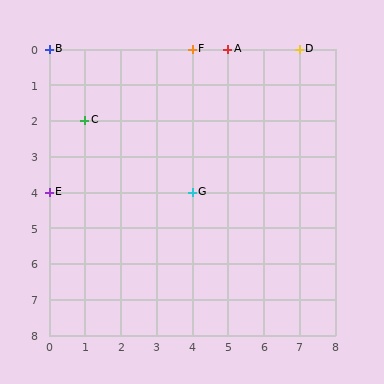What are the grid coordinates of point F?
Point F is at grid coordinates (4, 0).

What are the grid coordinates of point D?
Point D is at grid coordinates (7, 0).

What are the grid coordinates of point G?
Point G is at grid coordinates (4, 4).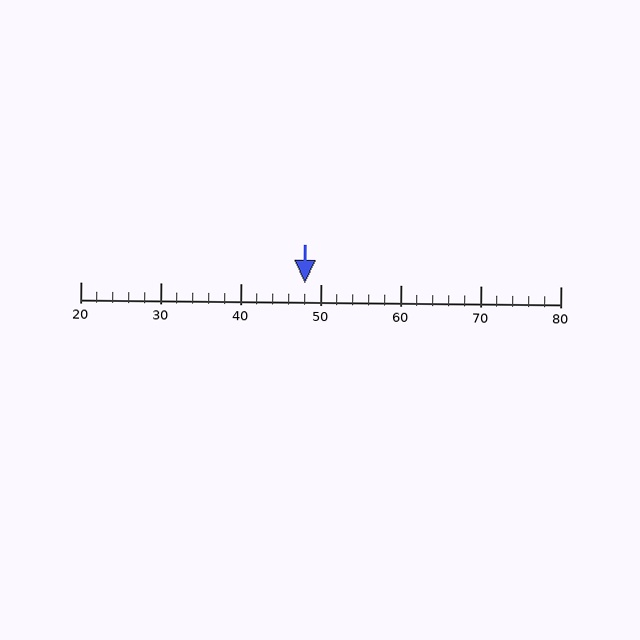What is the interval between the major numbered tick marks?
The major tick marks are spaced 10 units apart.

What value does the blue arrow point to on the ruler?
The blue arrow points to approximately 48.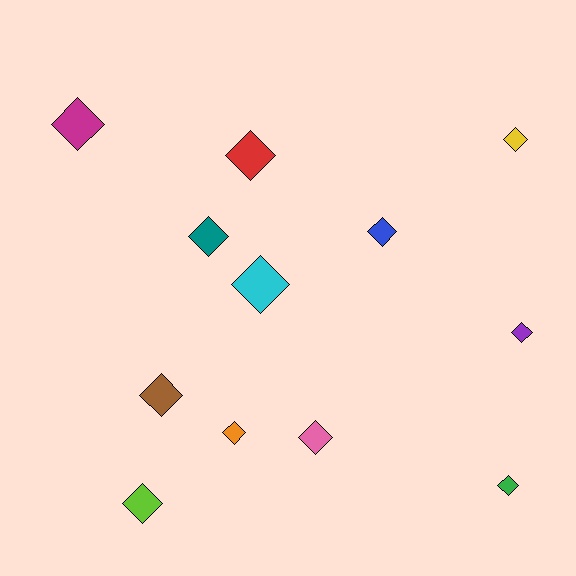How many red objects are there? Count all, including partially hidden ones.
There is 1 red object.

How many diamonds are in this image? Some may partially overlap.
There are 12 diamonds.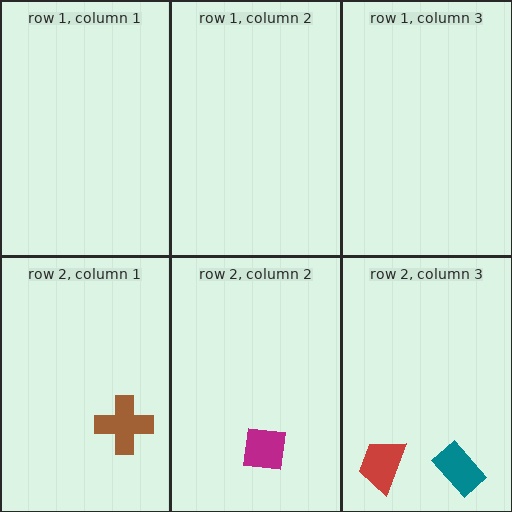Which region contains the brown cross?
The row 2, column 1 region.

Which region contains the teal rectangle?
The row 2, column 3 region.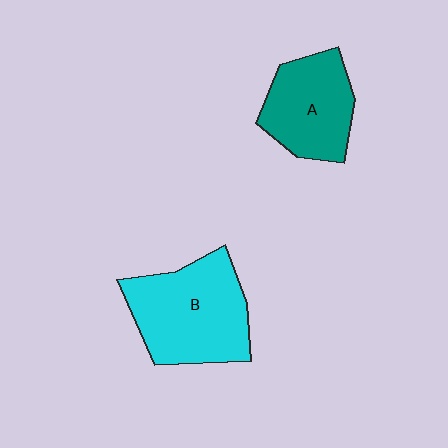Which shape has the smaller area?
Shape A (teal).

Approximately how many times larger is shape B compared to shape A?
Approximately 1.3 times.